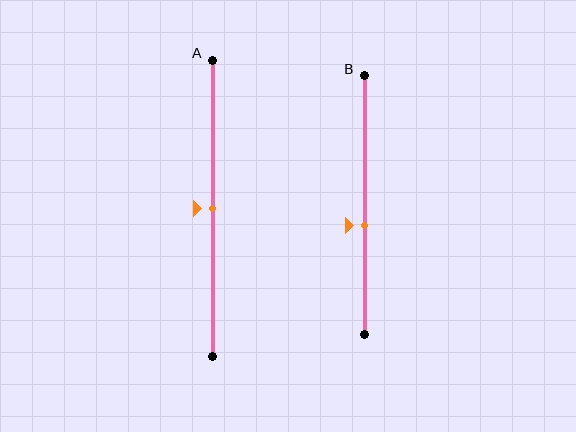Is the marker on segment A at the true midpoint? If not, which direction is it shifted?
Yes, the marker on segment A is at the true midpoint.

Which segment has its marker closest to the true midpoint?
Segment A has its marker closest to the true midpoint.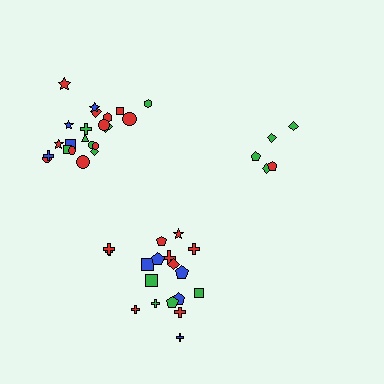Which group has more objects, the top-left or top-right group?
The top-left group.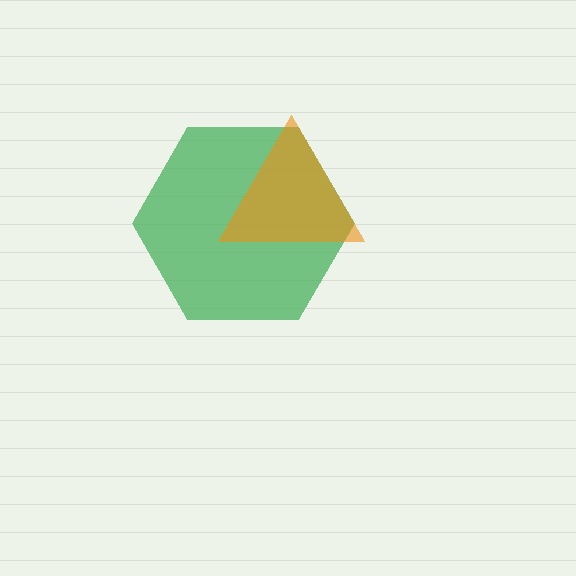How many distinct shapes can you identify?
There are 2 distinct shapes: a green hexagon, an orange triangle.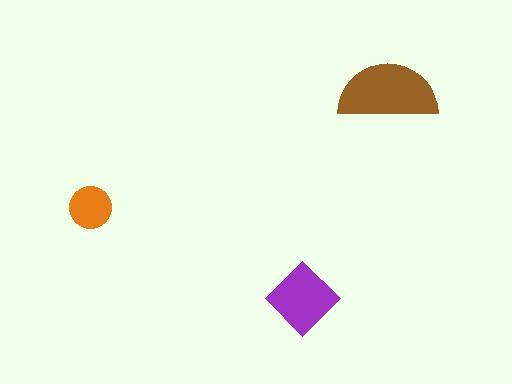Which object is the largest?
The brown semicircle.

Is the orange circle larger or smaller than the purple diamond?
Smaller.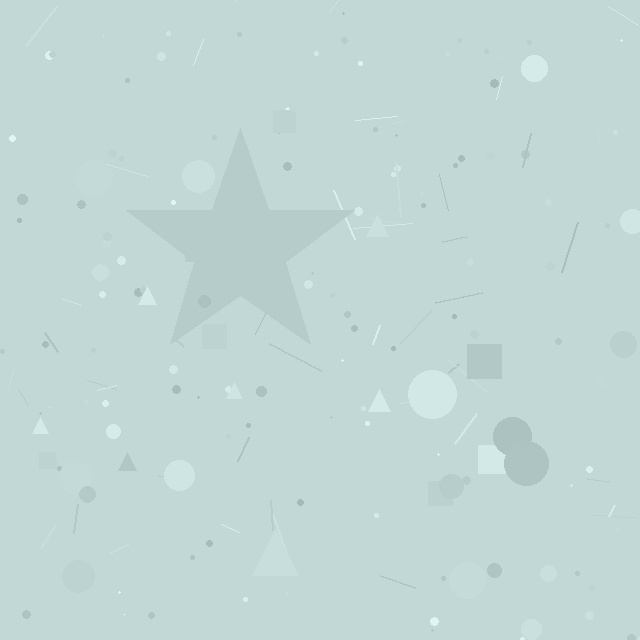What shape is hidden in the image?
A star is hidden in the image.